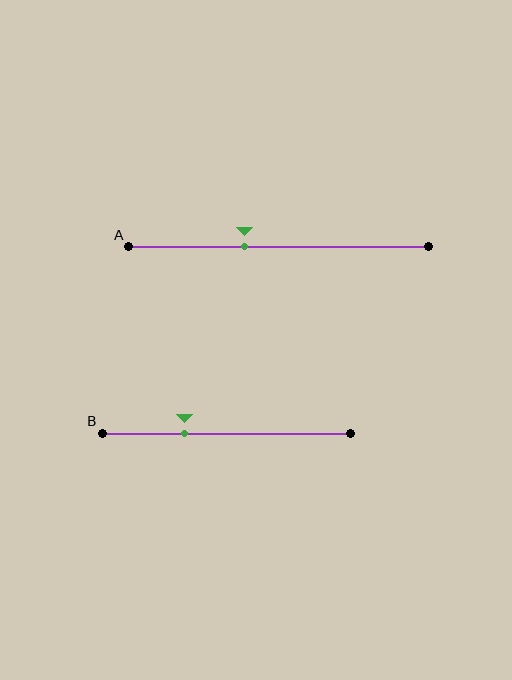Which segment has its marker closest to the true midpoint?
Segment A has its marker closest to the true midpoint.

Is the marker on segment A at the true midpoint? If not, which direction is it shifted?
No, the marker on segment A is shifted to the left by about 11% of the segment length.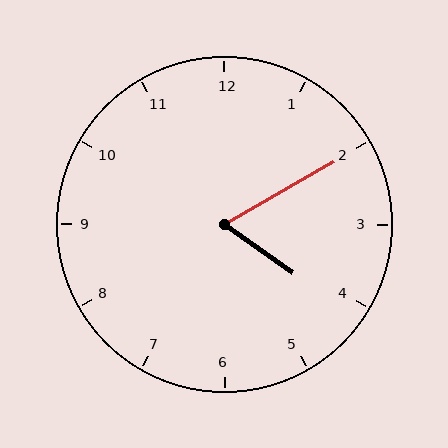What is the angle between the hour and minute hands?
Approximately 65 degrees.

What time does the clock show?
4:10.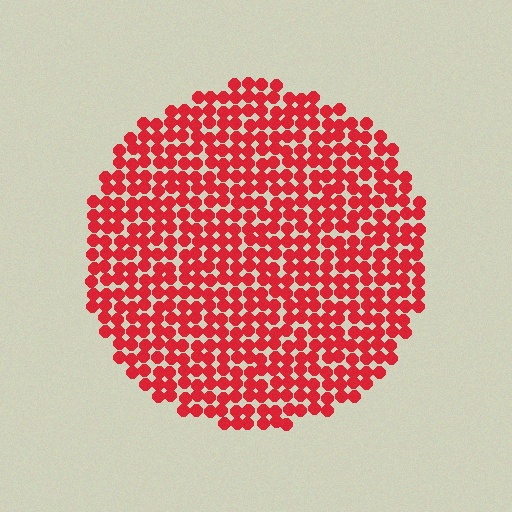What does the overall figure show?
The overall figure shows a circle.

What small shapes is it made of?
It is made of small circles.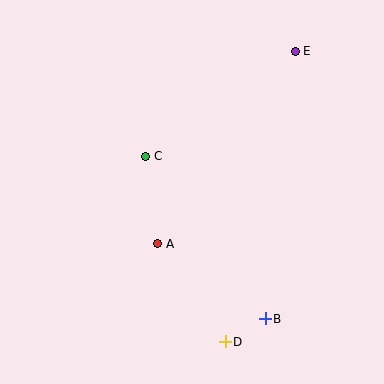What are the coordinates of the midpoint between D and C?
The midpoint between D and C is at (185, 249).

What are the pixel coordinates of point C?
Point C is at (145, 156).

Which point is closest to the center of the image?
Point C at (145, 156) is closest to the center.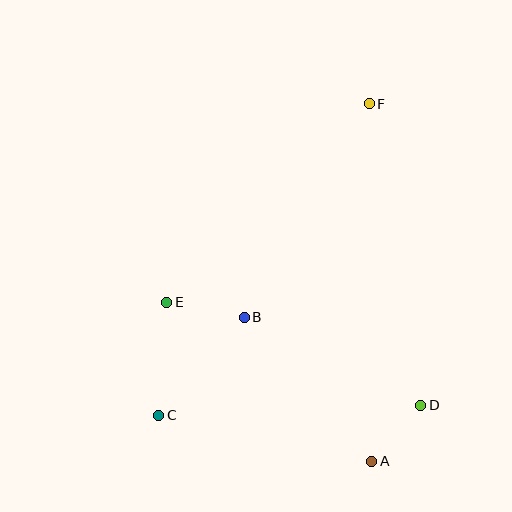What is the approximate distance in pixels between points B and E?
The distance between B and E is approximately 79 pixels.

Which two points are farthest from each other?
Points C and F are farthest from each other.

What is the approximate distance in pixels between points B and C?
The distance between B and C is approximately 130 pixels.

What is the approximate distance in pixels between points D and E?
The distance between D and E is approximately 274 pixels.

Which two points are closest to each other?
Points A and D are closest to each other.